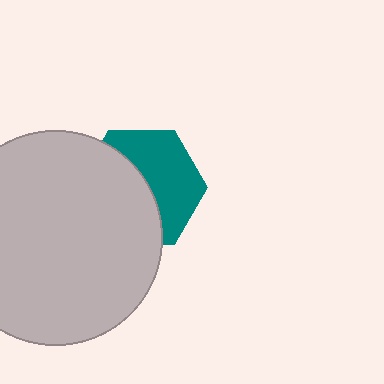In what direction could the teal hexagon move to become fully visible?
The teal hexagon could move right. That would shift it out from behind the light gray circle entirely.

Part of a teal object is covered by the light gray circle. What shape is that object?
It is a hexagon.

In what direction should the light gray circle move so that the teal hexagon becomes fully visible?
The light gray circle should move left. That is the shortest direction to clear the overlap and leave the teal hexagon fully visible.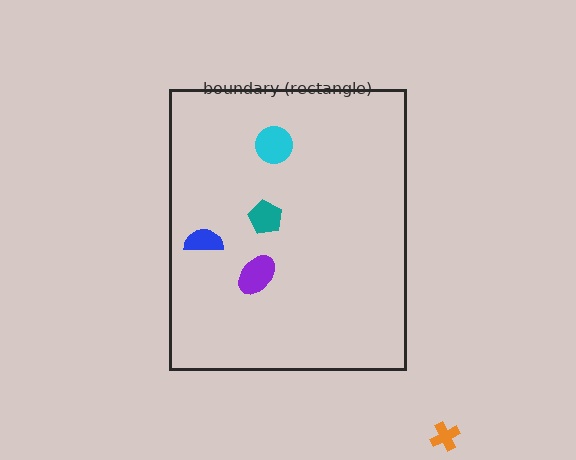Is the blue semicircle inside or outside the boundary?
Inside.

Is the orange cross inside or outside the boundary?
Outside.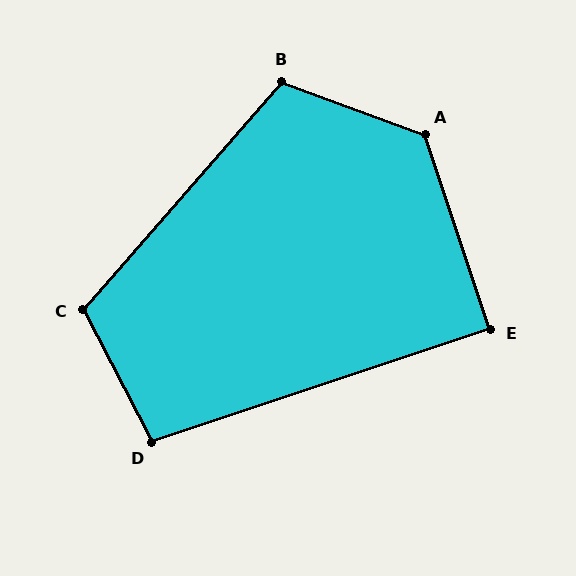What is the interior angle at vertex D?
Approximately 99 degrees (obtuse).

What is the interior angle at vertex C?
Approximately 112 degrees (obtuse).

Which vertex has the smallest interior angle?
E, at approximately 90 degrees.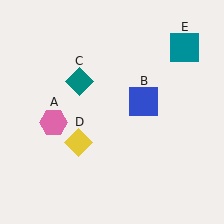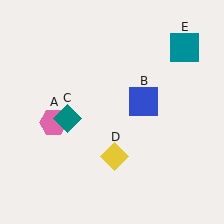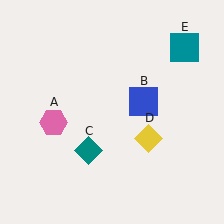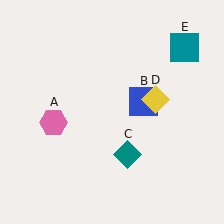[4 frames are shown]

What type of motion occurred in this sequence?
The teal diamond (object C), yellow diamond (object D) rotated counterclockwise around the center of the scene.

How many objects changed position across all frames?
2 objects changed position: teal diamond (object C), yellow diamond (object D).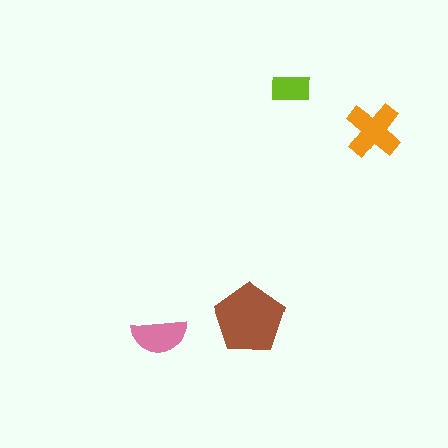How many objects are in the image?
There are 4 objects in the image.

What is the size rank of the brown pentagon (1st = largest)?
1st.